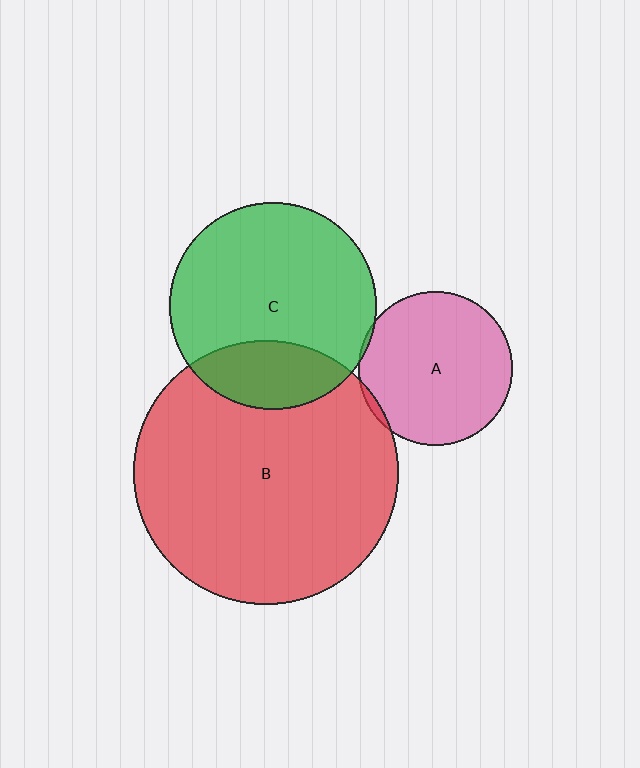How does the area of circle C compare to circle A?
Approximately 1.8 times.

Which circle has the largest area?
Circle B (red).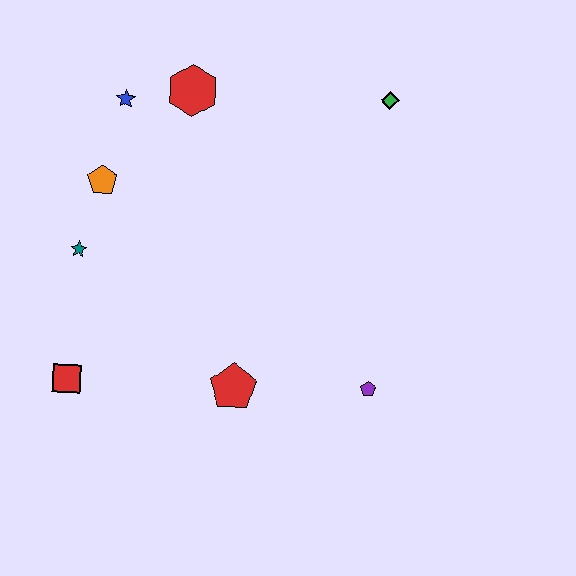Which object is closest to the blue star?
The red hexagon is closest to the blue star.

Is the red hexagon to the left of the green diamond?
Yes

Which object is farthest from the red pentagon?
The green diamond is farthest from the red pentagon.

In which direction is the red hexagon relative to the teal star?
The red hexagon is above the teal star.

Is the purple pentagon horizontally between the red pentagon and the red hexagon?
No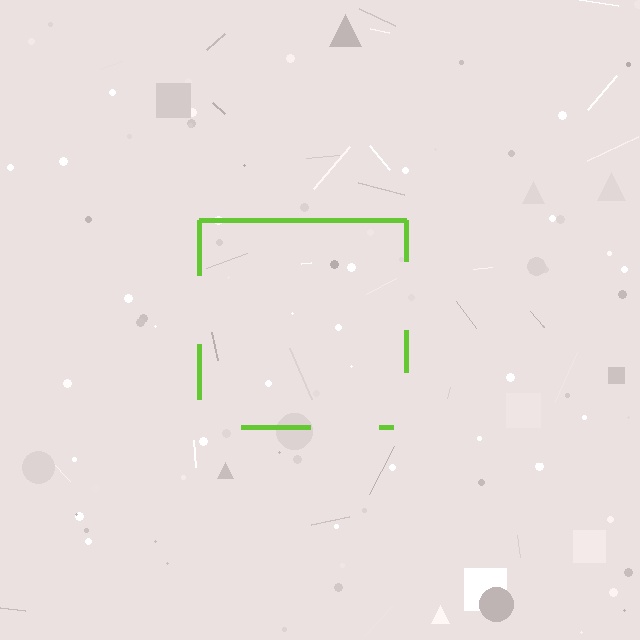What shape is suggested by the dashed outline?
The dashed outline suggests a square.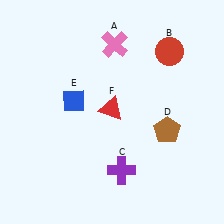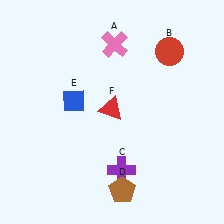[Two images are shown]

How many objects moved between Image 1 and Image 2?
1 object moved between the two images.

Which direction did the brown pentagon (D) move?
The brown pentagon (D) moved down.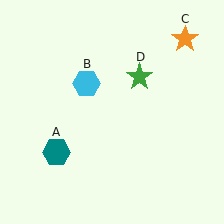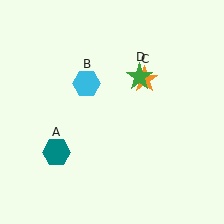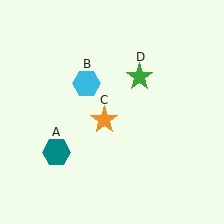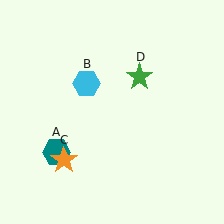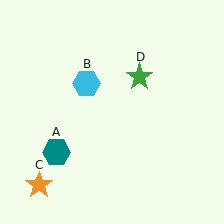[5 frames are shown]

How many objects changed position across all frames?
1 object changed position: orange star (object C).